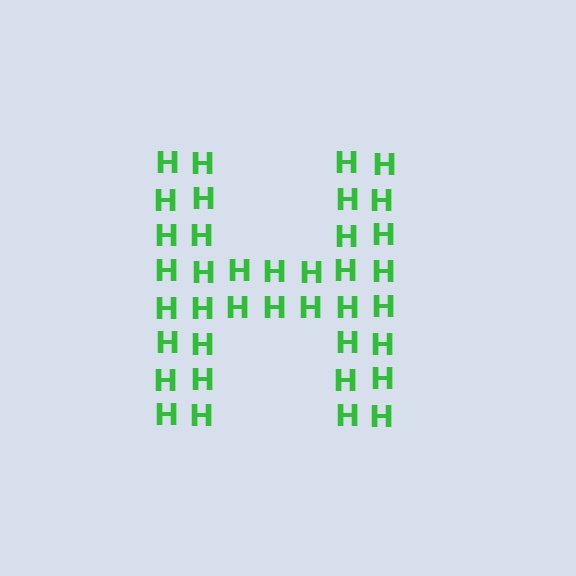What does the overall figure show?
The overall figure shows the letter H.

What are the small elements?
The small elements are letter H's.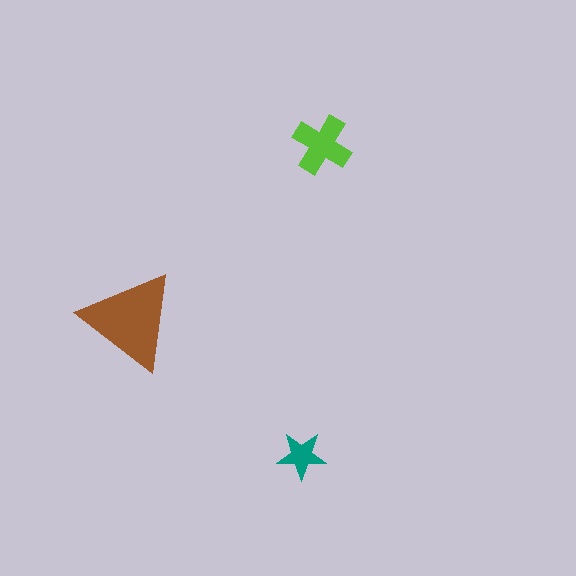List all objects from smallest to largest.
The teal star, the lime cross, the brown triangle.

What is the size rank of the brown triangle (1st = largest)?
1st.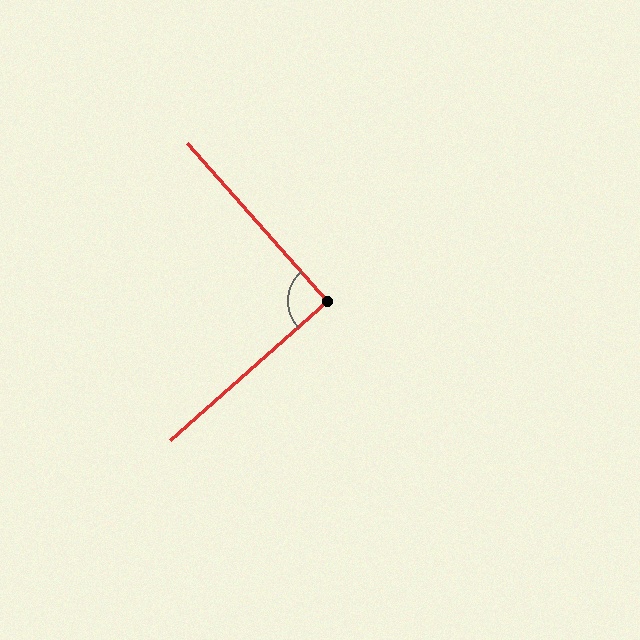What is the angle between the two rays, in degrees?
Approximately 90 degrees.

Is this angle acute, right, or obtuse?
It is approximately a right angle.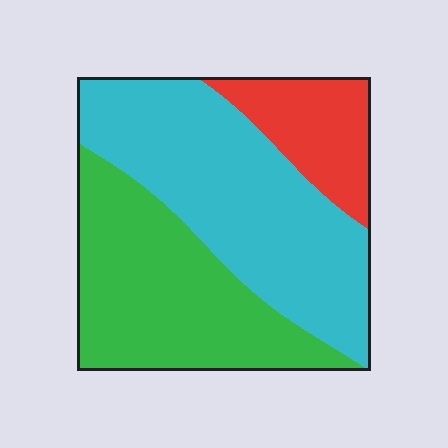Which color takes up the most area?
Cyan, at roughly 45%.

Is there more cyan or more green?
Cyan.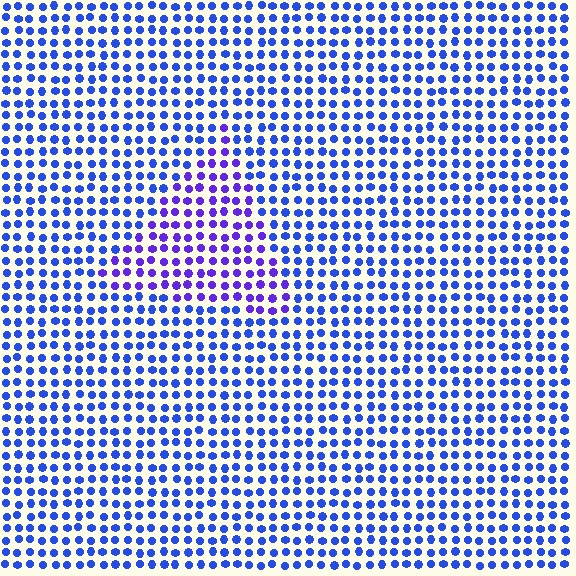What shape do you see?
I see a triangle.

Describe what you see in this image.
The image is filled with small blue elements in a uniform arrangement. A triangle-shaped region is visible where the elements are tinted to a slightly different hue, forming a subtle color boundary.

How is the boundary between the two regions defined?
The boundary is defined purely by a slight shift in hue (about 32 degrees). Spacing, size, and orientation are identical on both sides.